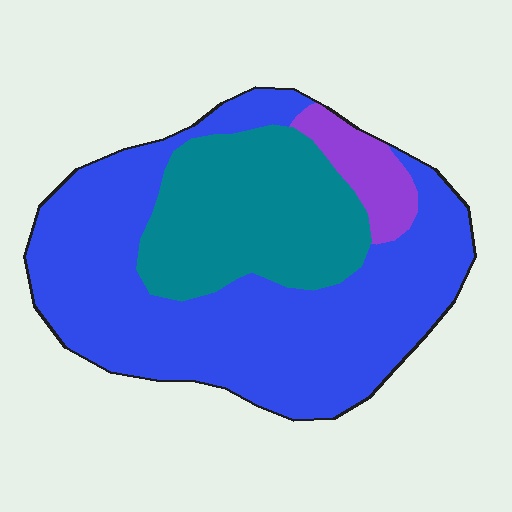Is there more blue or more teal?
Blue.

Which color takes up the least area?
Purple, at roughly 5%.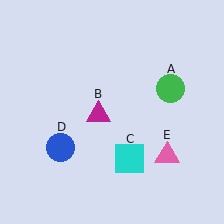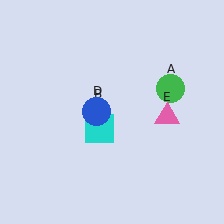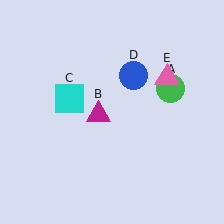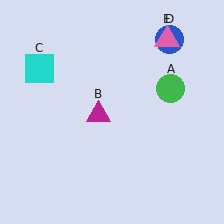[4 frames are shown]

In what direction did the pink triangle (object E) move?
The pink triangle (object E) moved up.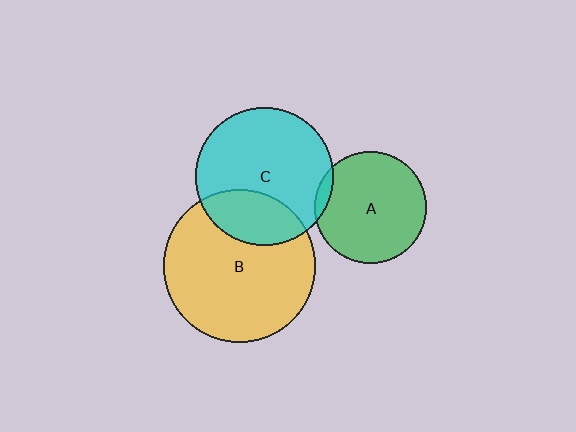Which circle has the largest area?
Circle B (yellow).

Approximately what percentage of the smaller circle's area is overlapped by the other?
Approximately 5%.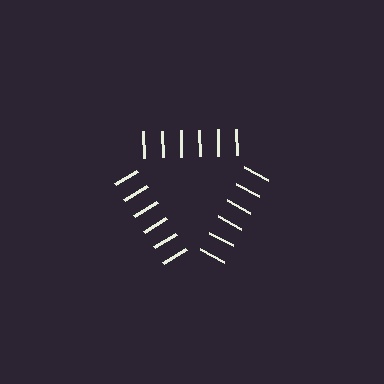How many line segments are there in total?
18 — 6 along each of the 3 edges.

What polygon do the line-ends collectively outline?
An illusory triangle — the line segments terminate on its edges but no continuous stroke is drawn.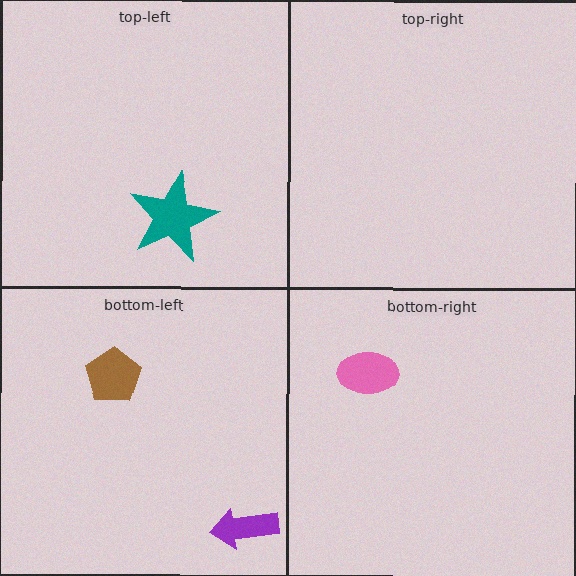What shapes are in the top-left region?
The teal star.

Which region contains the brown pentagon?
The bottom-left region.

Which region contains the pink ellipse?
The bottom-right region.